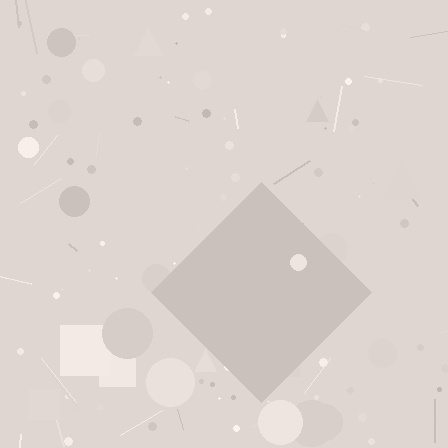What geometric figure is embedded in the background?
A diamond is embedded in the background.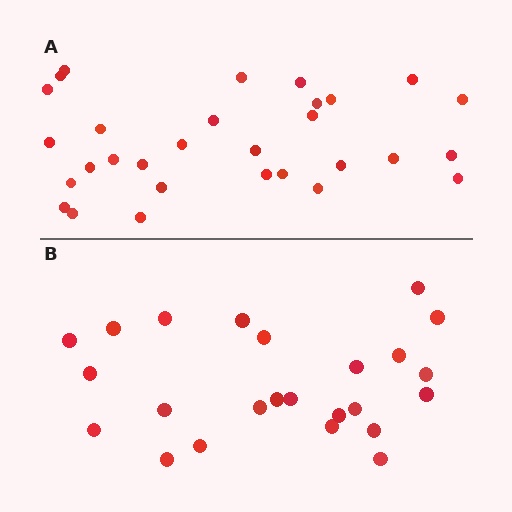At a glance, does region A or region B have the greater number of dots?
Region A (the top region) has more dots.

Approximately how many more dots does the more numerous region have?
Region A has about 6 more dots than region B.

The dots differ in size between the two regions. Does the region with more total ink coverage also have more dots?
No. Region B has more total ink coverage because its dots are larger, but region A actually contains more individual dots. Total area can be misleading — the number of items is what matters here.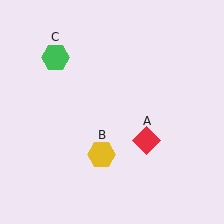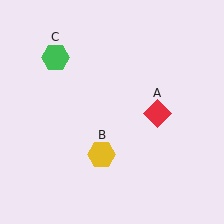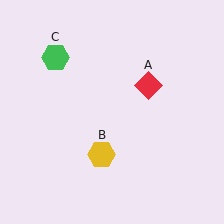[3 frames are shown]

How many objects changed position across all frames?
1 object changed position: red diamond (object A).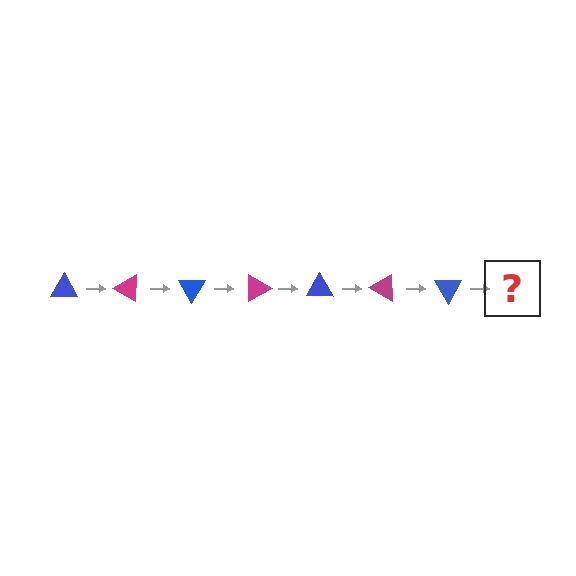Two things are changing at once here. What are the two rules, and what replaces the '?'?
The two rules are that it rotates 30 degrees each step and the color cycles through blue and magenta. The '?' should be a magenta triangle, rotated 210 degrees from the start.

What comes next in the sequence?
The next element should be a magenta triangle, rotated 210 degrees from the start.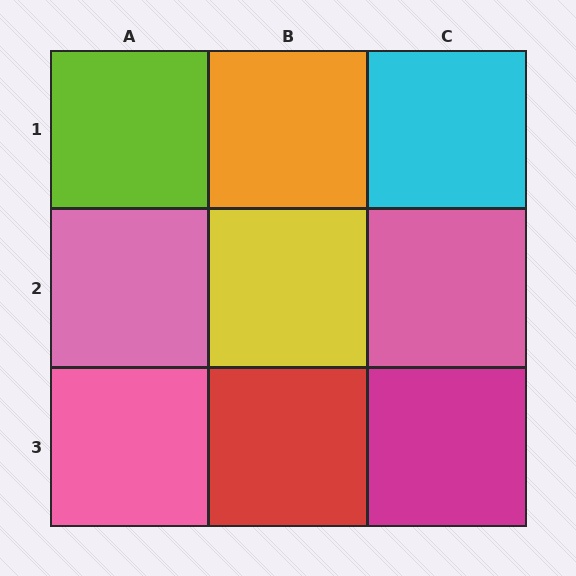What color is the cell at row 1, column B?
Orange.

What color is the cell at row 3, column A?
Pink.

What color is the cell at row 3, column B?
Red.